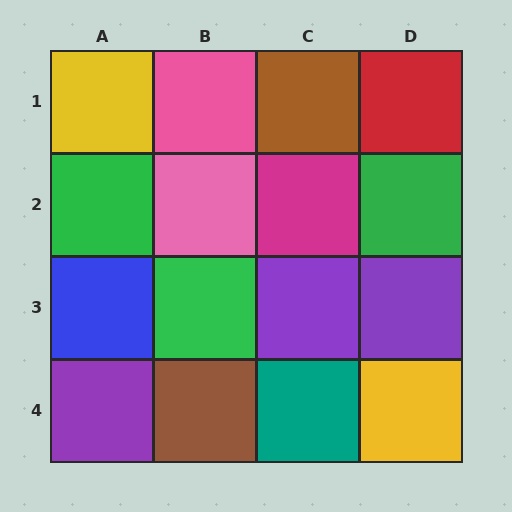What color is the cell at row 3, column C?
Purple.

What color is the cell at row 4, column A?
Purple.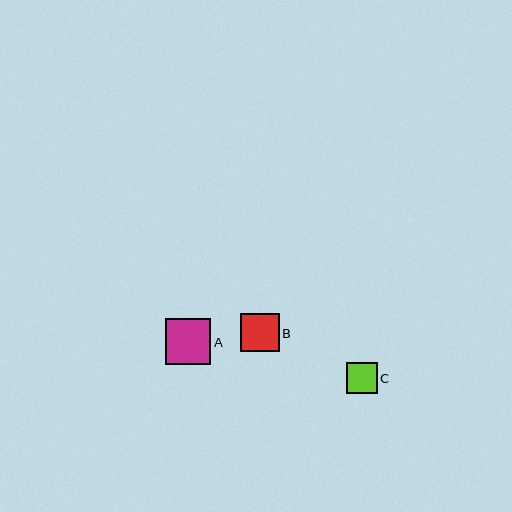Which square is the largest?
Square A is the largest with a size of approximately 45 pixels.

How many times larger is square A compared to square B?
Square A is approximately 1.2 times the size of square B.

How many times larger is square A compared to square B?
Square A is approximately 1.2 times the size of square B.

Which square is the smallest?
Square C is the smallest with a size of approximately 31 pixels.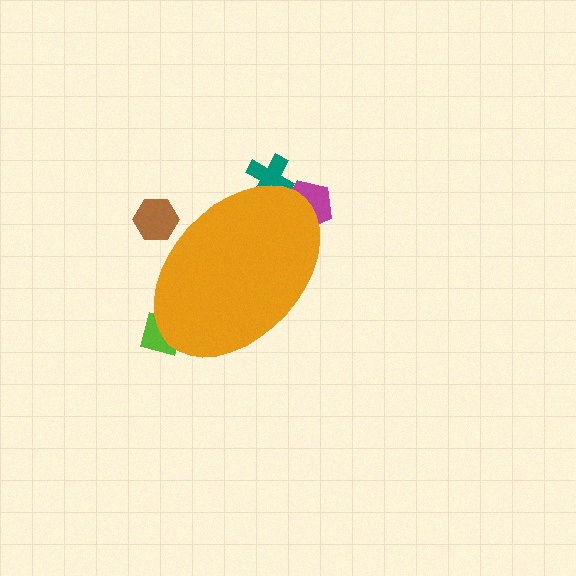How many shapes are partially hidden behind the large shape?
4 shapes are partially hidden.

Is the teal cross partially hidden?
Yes, the teal cross is partially hidden behind the orange ellipse.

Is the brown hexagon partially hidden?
Yes, the brown hexagon is partially hidden behind the orange ellipse.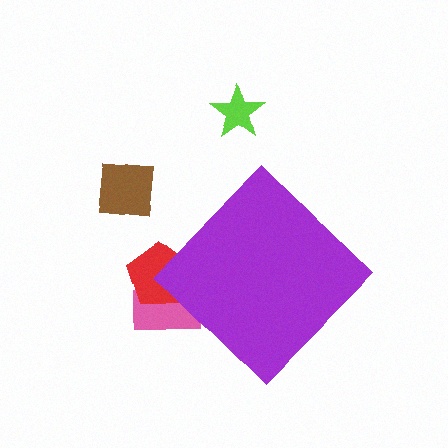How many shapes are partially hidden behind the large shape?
2 shapes are partially hidden.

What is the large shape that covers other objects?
A purple diamond.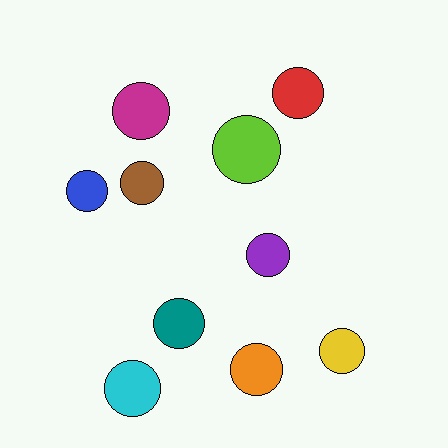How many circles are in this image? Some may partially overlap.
There are 10 circles.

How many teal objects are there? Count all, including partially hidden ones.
There is 1 teal object.